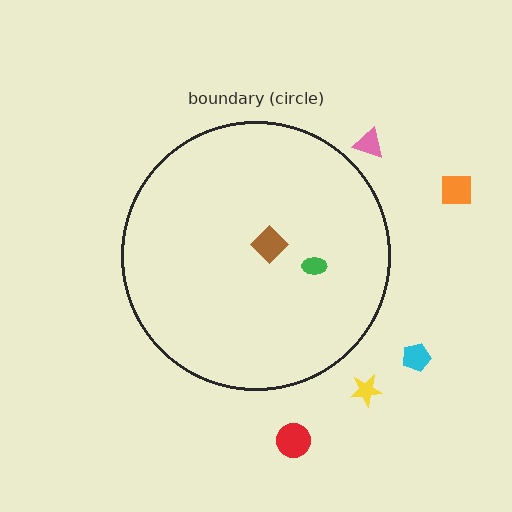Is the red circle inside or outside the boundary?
Outside.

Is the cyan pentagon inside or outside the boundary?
Outside.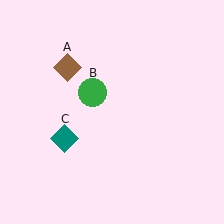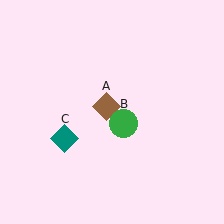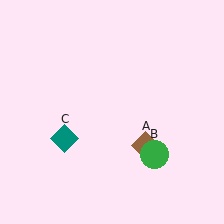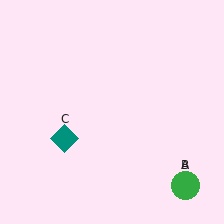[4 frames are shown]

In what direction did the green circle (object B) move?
The green circle (object B) moved down and to the right.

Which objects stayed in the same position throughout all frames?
Teal diamond (object C) remained stationary.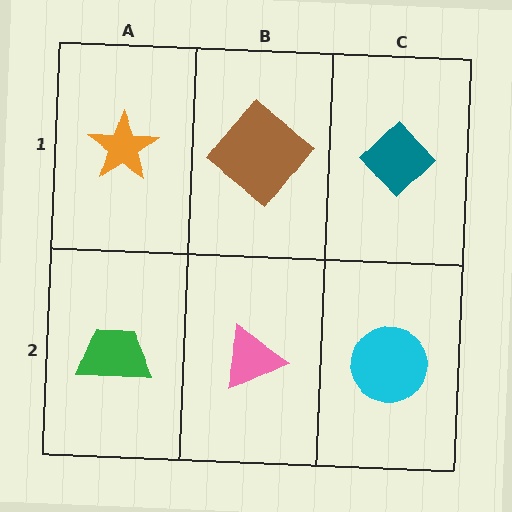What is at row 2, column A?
A green trapezoid.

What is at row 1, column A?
An orange star.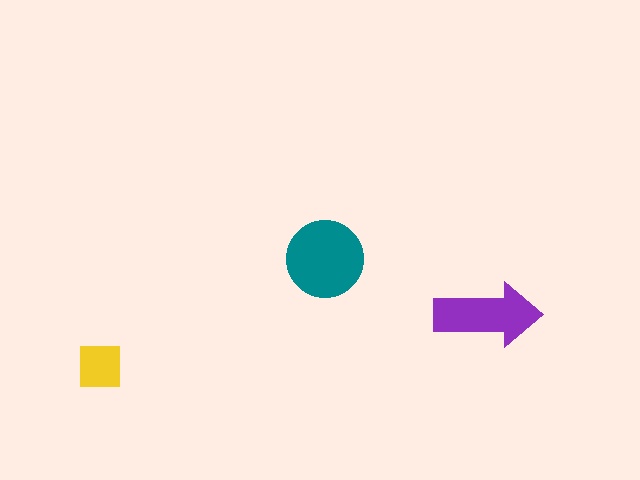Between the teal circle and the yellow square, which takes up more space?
The teal circle.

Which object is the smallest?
The yellow square.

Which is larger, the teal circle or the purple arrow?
The teal circle.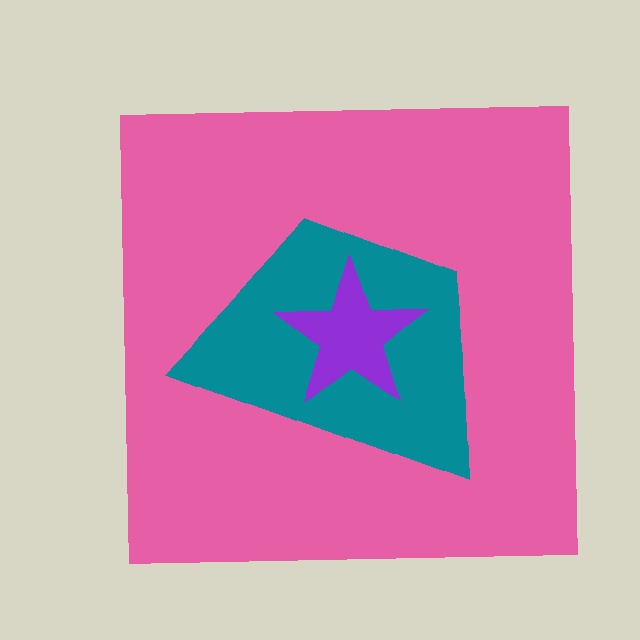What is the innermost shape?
The purple star.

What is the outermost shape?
The pink square.